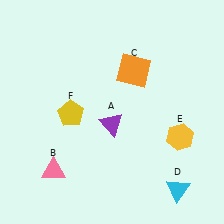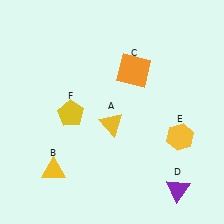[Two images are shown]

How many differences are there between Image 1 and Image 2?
There are 3 differences between the two images.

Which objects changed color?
A changed from purple to yellow. B changed from pink to yellow. D changed from cyan to purple.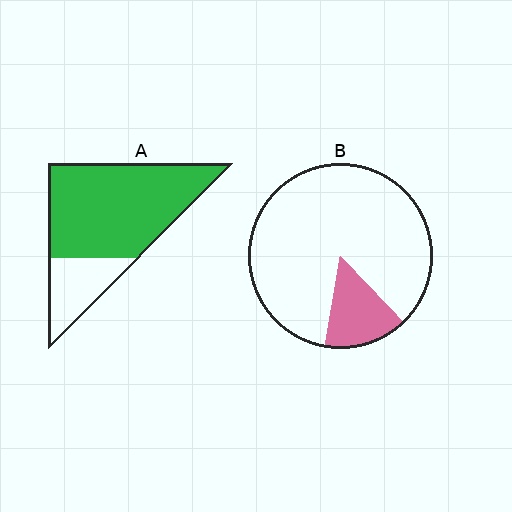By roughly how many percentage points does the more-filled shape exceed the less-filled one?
By roughly 60 percentage points (A over B).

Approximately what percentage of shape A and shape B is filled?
A is approximately 75% and B is approximately 15%.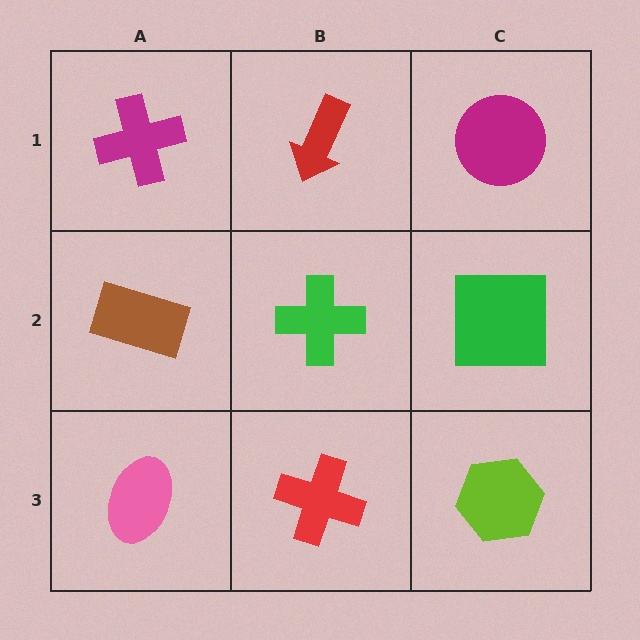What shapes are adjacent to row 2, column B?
A red arrow (row 1, column B), a red cross (row 3, column B), a brown rectangle (row 2, column A), a green square (row 2, column C).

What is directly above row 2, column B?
A red arrow.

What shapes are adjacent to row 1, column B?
A green cross (row 2, column B), a magenta cross (row 1, column A), a magenta circle (row 1, column C).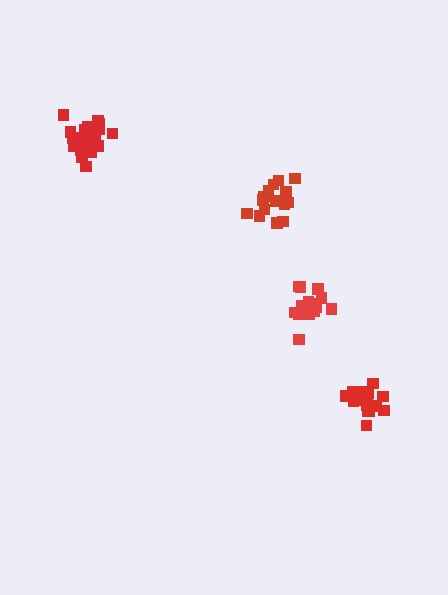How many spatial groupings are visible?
There are 4 spatial groupings.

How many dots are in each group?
Group 1: 16 dots, Group 2: 17 dots, Group 3: 21 dots, Group 4: 15 dots (69 total).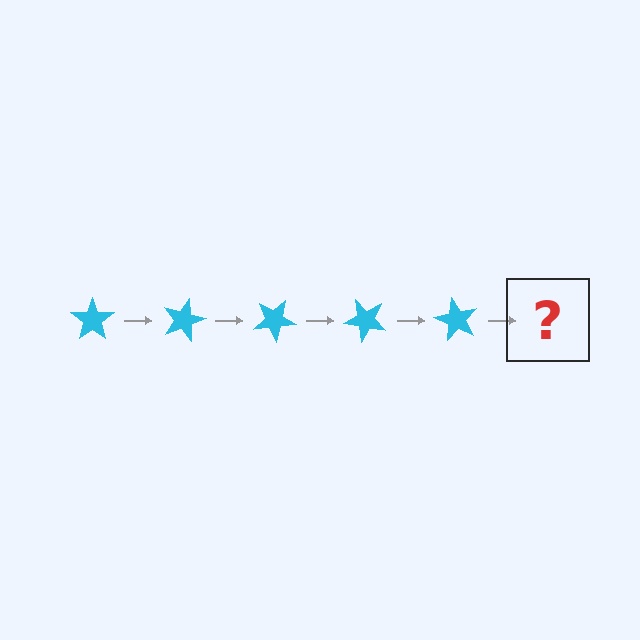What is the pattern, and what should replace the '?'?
The pattern is that the star rotates 15 degrees each step. The '?' should be a cyan star rotated 75 degrees.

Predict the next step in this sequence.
The next step is a cyan star rotated 75 degrees.